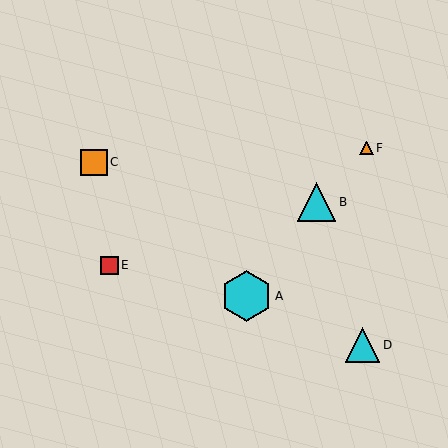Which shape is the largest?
The cyan hexagon (labeled A) is the largest.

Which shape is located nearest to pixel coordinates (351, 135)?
The orange triangle (labeled F) at (366, 148) is nearest to that location.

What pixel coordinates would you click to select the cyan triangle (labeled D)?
Click at (363, 345) to select the cyan triangle D.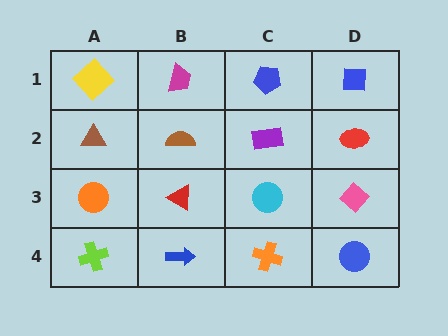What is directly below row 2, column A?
An orange circle.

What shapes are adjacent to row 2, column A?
A yellow diamond (row 1, column A), an orange circle (row 3, column A), a brown semicircle (row 2, column B).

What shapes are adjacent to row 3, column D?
A red ellipse (row 2, column D), a blue circle (row 4, column D), a cyan circle (row 3, column C).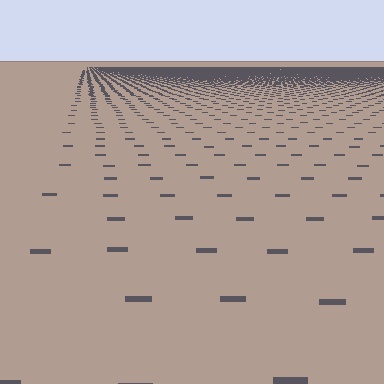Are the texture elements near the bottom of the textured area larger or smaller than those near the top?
Larger. Near the bottom, elements are closer to the viewer and appear at a bigger on-screen size.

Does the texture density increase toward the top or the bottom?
Density increases toward the top.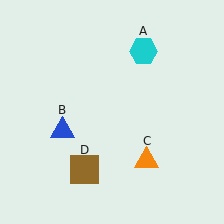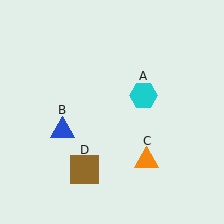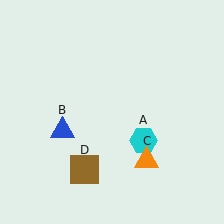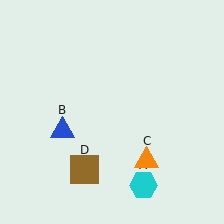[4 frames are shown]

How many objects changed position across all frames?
1 object changed position: cyan hexagon (object A).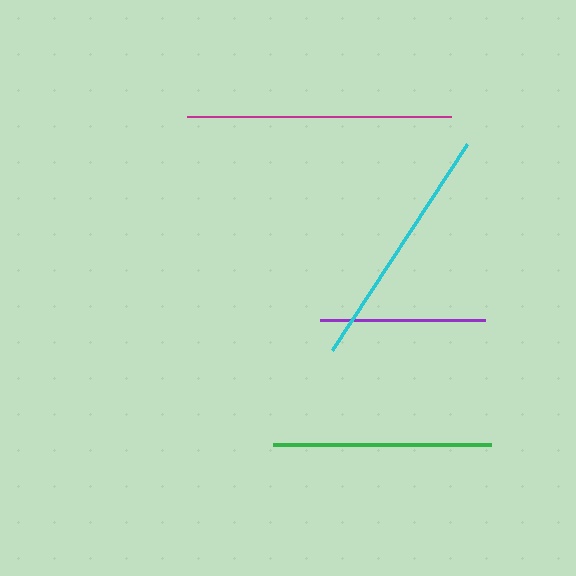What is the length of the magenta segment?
The magenta segment is approximately 264 pixels long.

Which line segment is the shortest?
The purple line is the shortest at approximately 165 pixels.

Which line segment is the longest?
The magenta line is the longest at approximately 264 pixels.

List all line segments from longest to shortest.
From longest to shortest: magenta, cyan, green, purple.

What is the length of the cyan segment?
The cyan segment is approximately 246 pixels long.